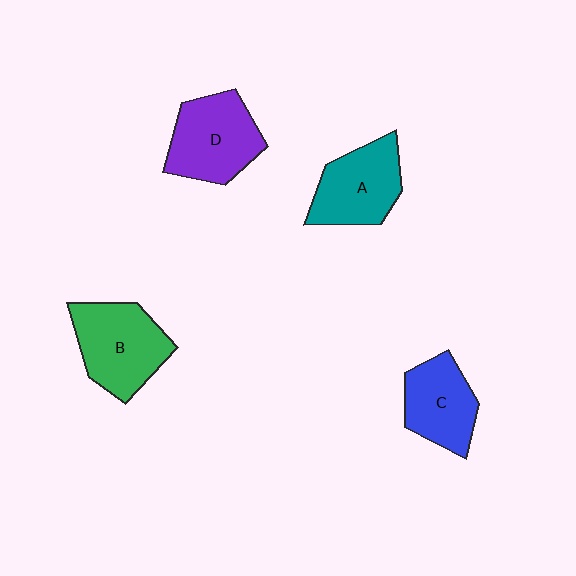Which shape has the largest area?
Shape B (green).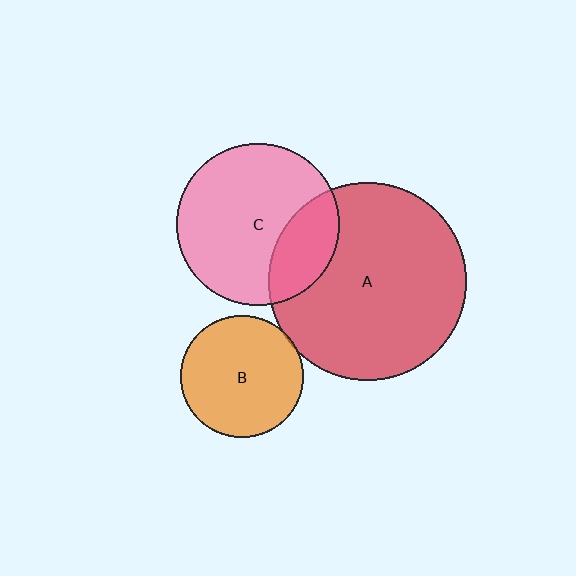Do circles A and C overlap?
Yes.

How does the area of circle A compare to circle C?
Approximately 1.5 times.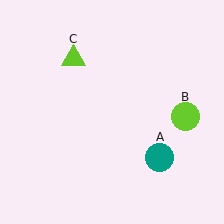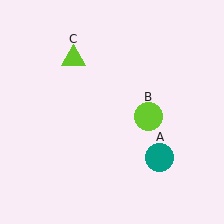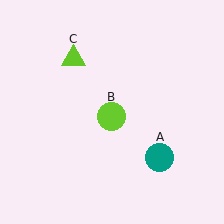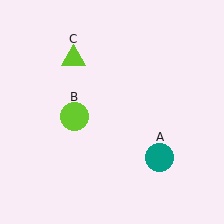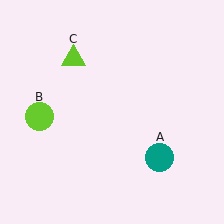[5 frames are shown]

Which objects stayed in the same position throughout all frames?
Teal circle (object A) and lime triangle (object C) remained stationary.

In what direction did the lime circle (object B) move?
The lime circle (object B) moved left.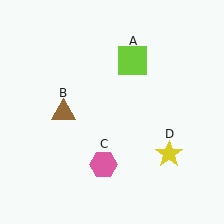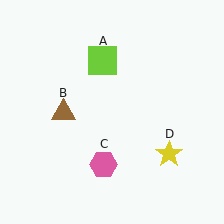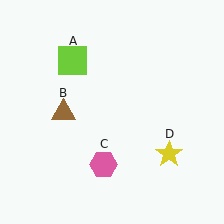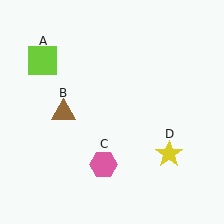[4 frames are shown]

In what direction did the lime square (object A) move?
The lime square (object A) moved left.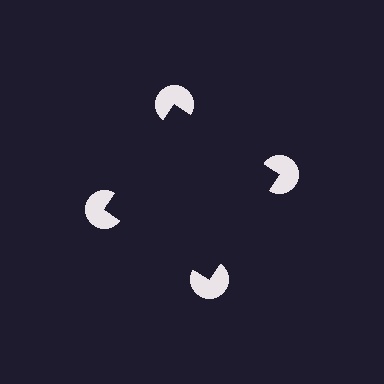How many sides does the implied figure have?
4 sides.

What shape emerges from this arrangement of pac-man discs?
An illusory square — its edges are inferred from the aligned wedge cuts in the pac-man discs, not physically drawn.